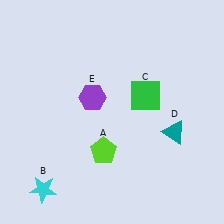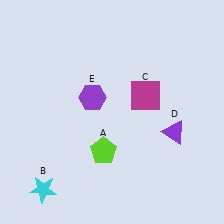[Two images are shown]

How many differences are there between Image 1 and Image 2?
There are 2 differences between the two images.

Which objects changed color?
C changed from green to magenta. D changed from teal to purple.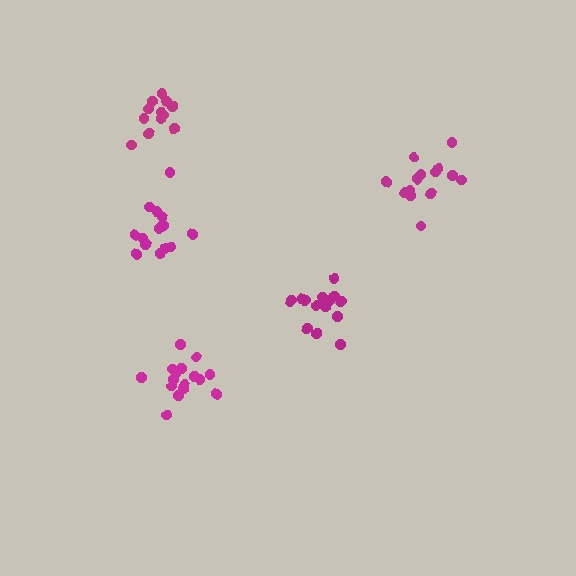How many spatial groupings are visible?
There are 5 spatial groupings.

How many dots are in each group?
Group 1: 14 dots, Group 2: 16 dots, Group 3: 16 dots, Group 4: 14 dots, Group 5: 12 dots (72 total).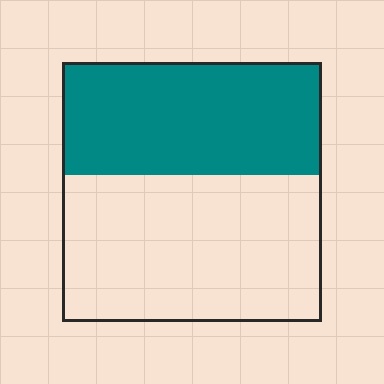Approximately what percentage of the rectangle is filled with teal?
Approximately 45%.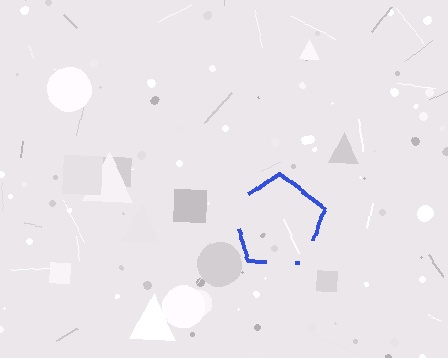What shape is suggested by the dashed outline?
The dashed outline suggests a pentagon.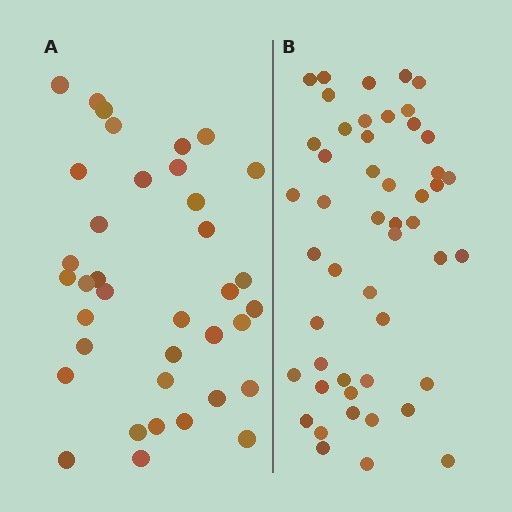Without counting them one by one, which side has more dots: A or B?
Region B (the right region) has more dots.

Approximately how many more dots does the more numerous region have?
Region B has roughly 12 or so more dots than region A.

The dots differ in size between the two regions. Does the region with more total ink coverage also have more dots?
No. Region A has more total ink coverage because its dots are larger, but region B actually contains more individual dots. Total area can be misleading — the number of items is what matters here.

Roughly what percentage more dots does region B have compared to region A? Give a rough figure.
About 30% more.